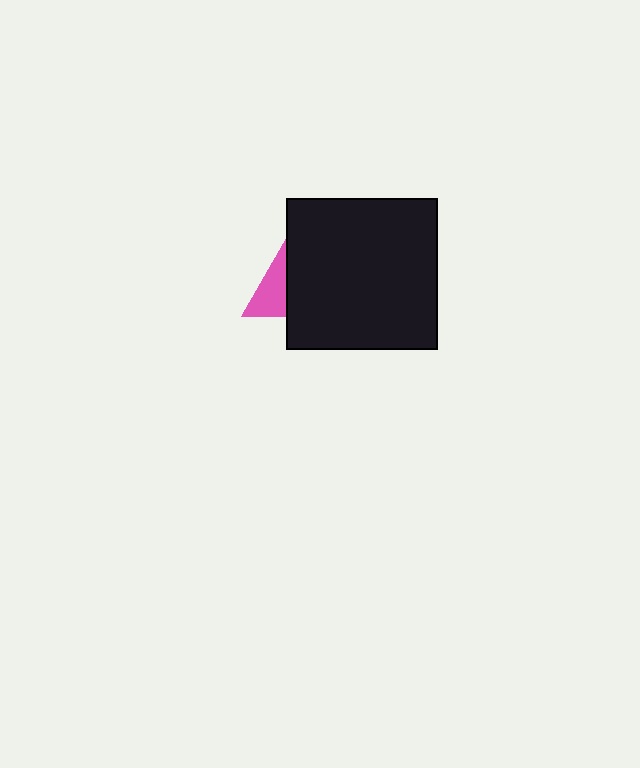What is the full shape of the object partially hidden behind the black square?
The partially hidden object is a pink triangle.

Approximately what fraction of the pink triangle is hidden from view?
Roughly 54% of the pink triangle is hidden behind the black square.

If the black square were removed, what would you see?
You would see the complete pink triangle.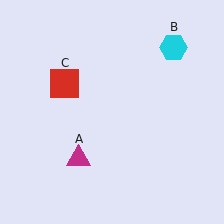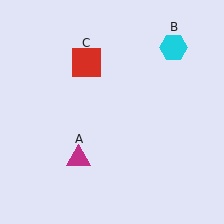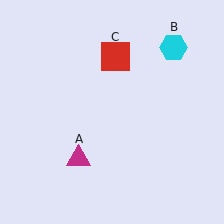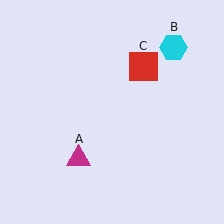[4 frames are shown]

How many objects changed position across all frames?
1 object changed position: red square (object C).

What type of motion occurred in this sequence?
The red square (object C) rotated clockwise around the center of the scene.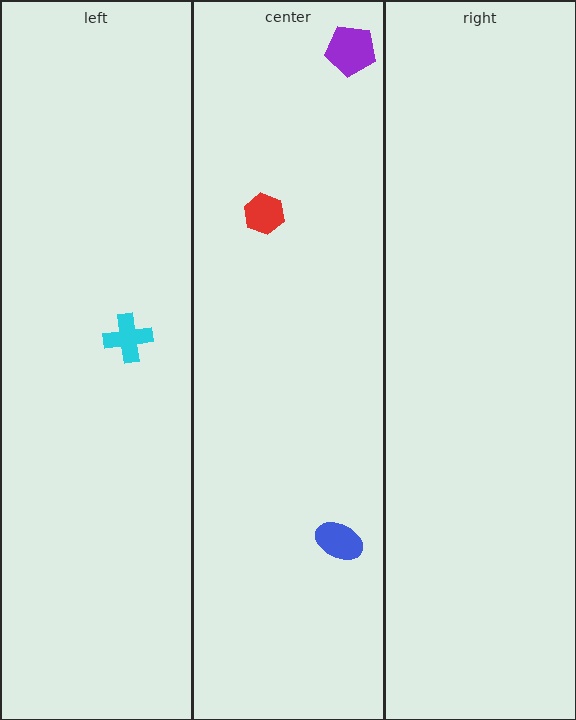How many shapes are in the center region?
3.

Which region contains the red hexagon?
The center region.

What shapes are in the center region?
The purple pentagon, the blue ellipse, the red hexagon.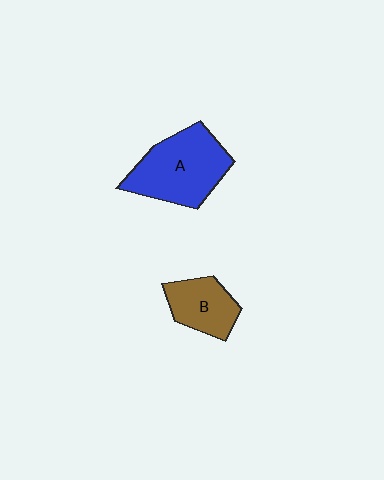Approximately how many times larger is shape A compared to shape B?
Approximately 1.8 times.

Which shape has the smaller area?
Shape B (brown).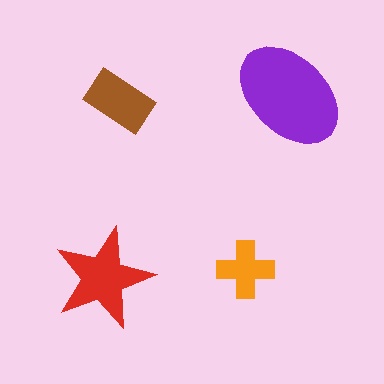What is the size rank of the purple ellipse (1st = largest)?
1st.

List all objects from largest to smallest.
The purple ellipse, the red star, the brown rectangle, the orange cross.